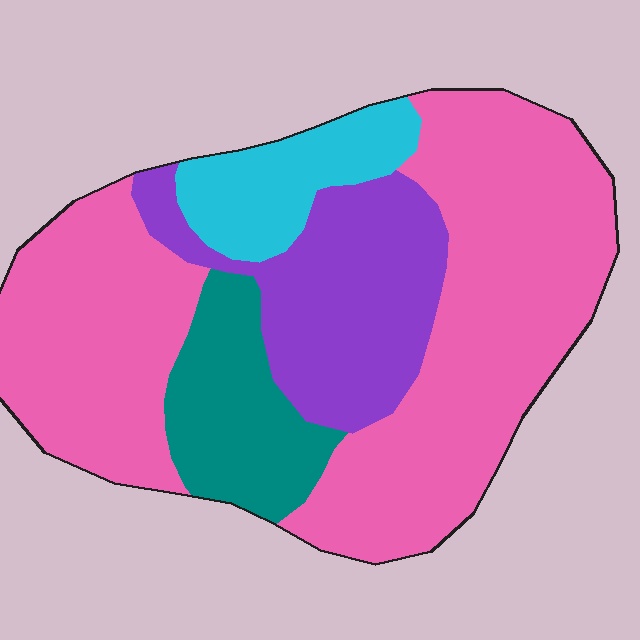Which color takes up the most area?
Pink, at roughly 60%.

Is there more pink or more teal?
Pink.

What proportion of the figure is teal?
Teal covers roughly 15% of the figure.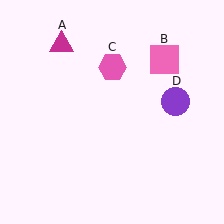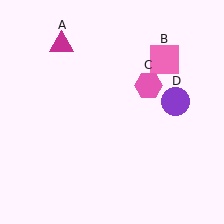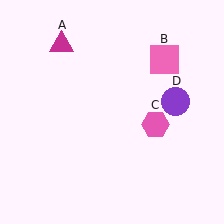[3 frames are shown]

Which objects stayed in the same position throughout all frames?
Magenta triangle (object A) and pink square (object B) and purple circle (object D) remained stationary.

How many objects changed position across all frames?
1 object changed position: pink hexagon (object C).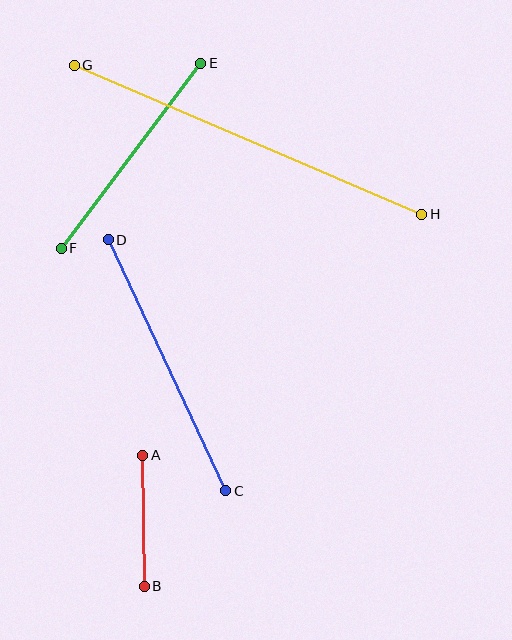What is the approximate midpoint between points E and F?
The midpoint is at approximately (131, 156) pixels.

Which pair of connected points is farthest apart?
Points G and H are farthest apart.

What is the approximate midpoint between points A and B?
The midpoint is at approximately (143, 521) pixels.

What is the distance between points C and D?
The distance is approximately 277 pixels.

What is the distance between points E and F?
The distance is approximately 232 pixels.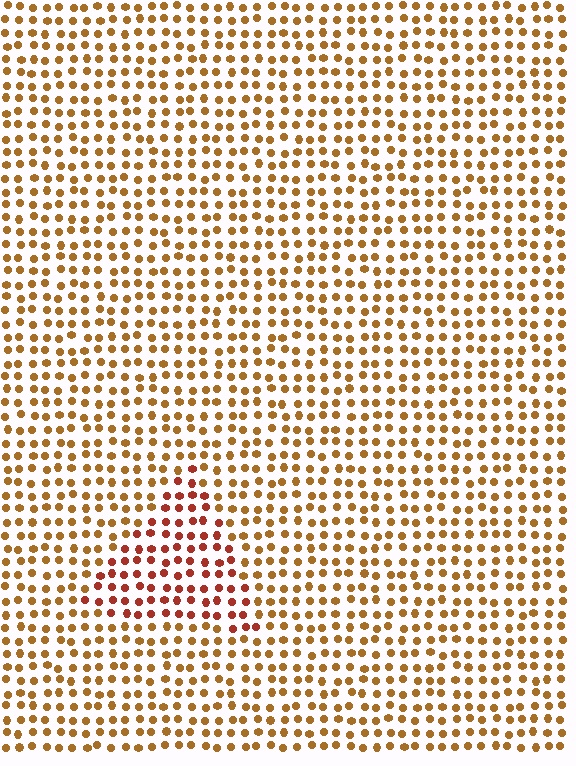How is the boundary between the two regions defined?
The boundary is defined purely by a slight shift in hue (about 30 degrees). Spacing, size, and orientation are identical on both sides.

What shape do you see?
I see a triangle.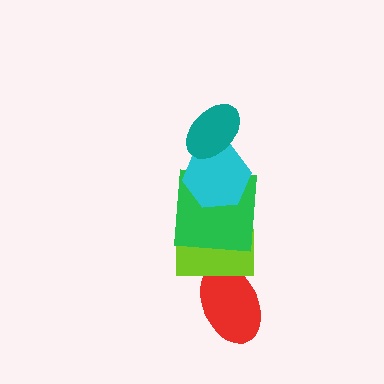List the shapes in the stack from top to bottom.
From top to bottom: the teal ellipse, the cyan hexagon, the green square, the lime rectangle, the red ellipse.